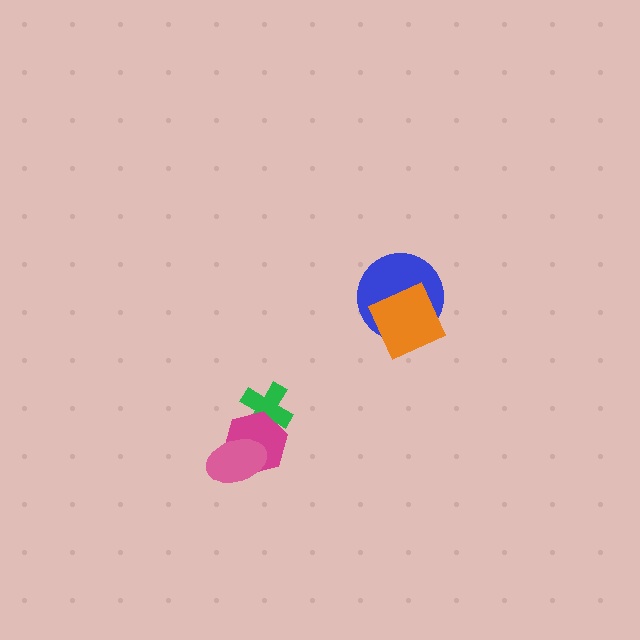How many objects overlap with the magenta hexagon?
2 objects overlap with the magenta hexagon.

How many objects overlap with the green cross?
1 object overlaps with the green cross.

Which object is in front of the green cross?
The magenta hexagon is in front of the green cross.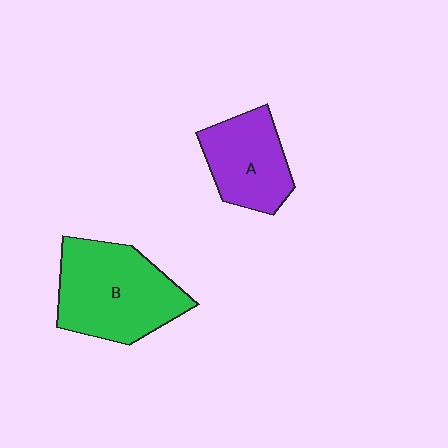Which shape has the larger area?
Shape B (green).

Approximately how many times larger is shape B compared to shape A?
Approximately 1.5 times.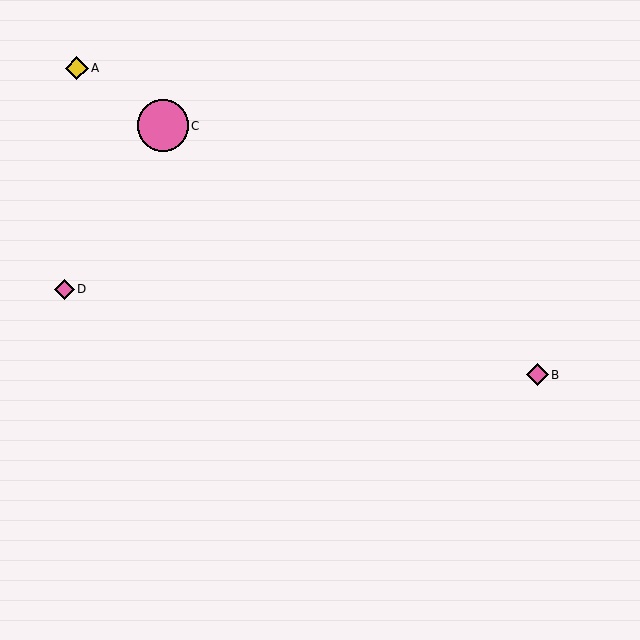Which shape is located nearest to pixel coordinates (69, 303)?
The pink diamond (labeled D) at (64, 289) is nearest to that location.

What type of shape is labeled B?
Shape B is a pink diamond.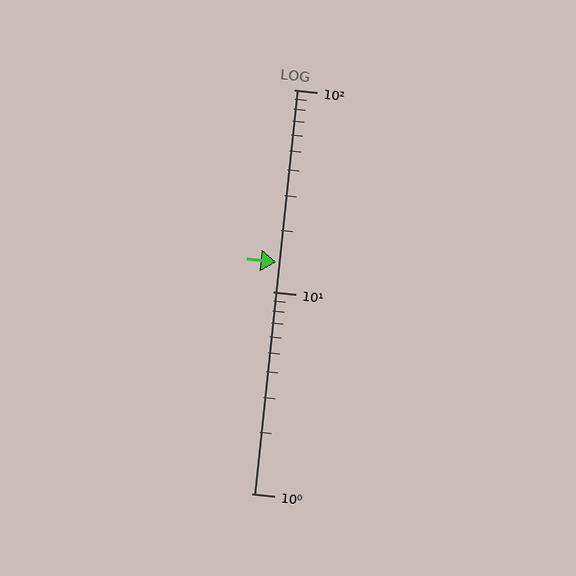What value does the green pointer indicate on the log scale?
The pointer indicates approximately 14.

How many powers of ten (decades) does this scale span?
The scale spans 2 decades, from 1 to 100.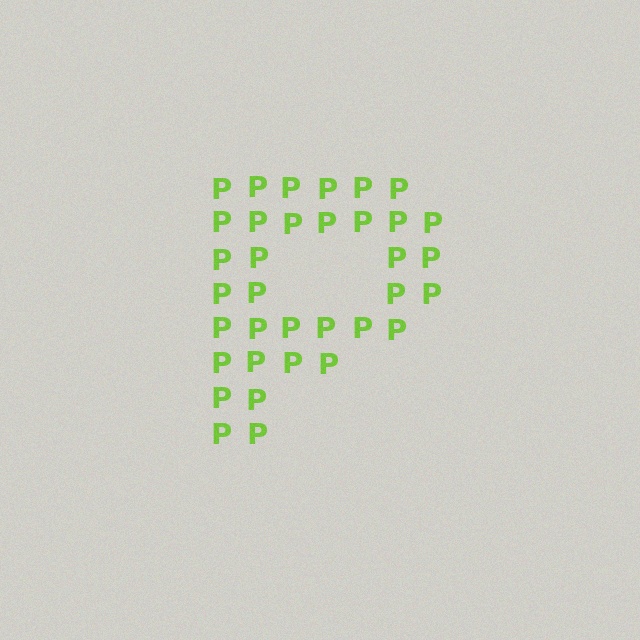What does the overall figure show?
The overall figure shows the letter P.